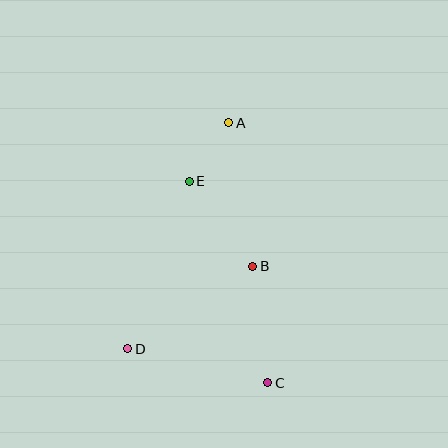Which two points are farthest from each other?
Points A and C are farthest from each other.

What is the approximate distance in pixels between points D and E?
The distance between D and E is approximately 179 pixels.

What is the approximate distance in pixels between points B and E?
The distance between B and E is approximately 106 pixels.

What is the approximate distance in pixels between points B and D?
The distance between B and D is approximately 150 pixels.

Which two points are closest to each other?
Points A and E are closest to each other.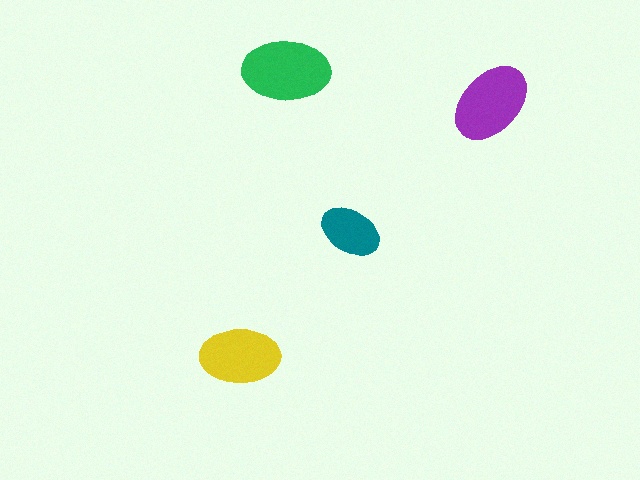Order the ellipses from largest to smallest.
the green one, the purple one, the yellow one, the teal one.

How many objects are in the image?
There are 4 objects in the image.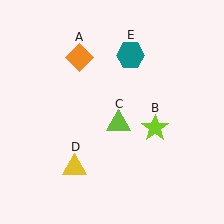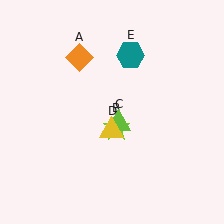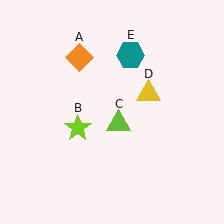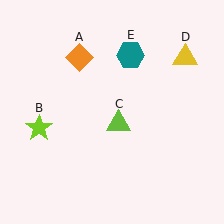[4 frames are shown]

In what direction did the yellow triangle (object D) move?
The yellow triangle (object D) moved up and to the right.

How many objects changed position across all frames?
2 objects changed position: lime star (object B), yellow triangle (object D).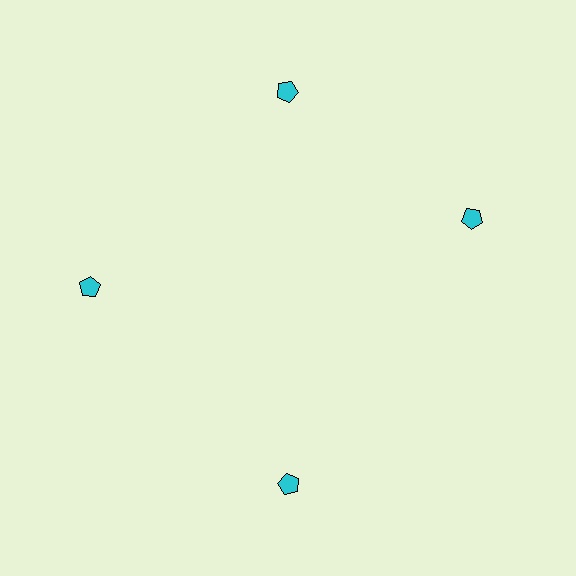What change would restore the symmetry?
The symmetry would be restored by rotating it back into even spacing with its neighbors so that all 4 pentagons sit at equal angles and equal distance from the center.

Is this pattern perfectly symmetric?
No. The 4 cyan pentagons are arranged in a ring, but one element near the 3 o'clock position is rotated out of alignment along the ring, breaking the 4-fold rotational symmetry.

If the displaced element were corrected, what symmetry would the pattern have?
It would have 4-fold rotational symmetry — the pattern would map onto itself every 90 degrees.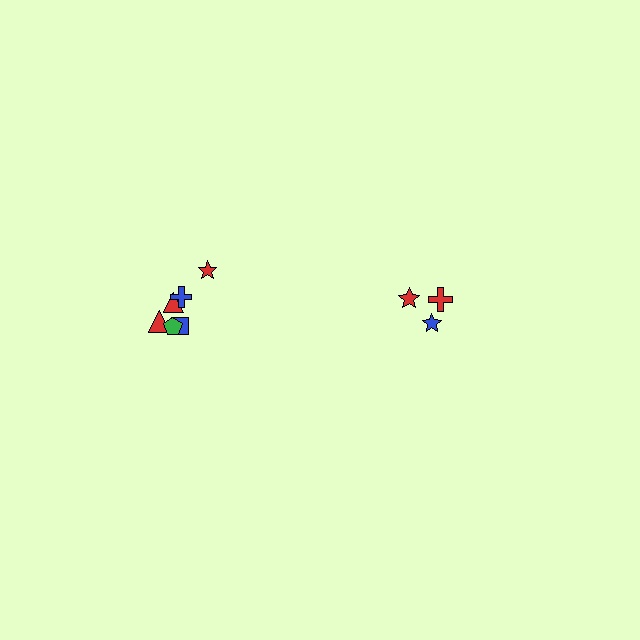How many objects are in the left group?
There are 6 objects.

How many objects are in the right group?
There are 3 objects.